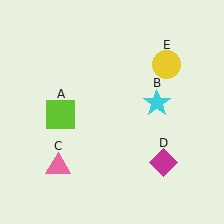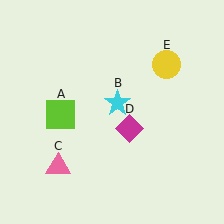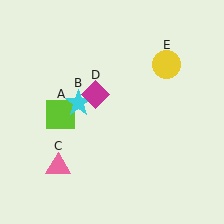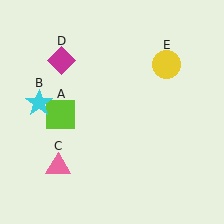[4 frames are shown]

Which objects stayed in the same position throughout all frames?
Lime square (object A) and pink triangle (object C) and yellow circle (object E) remained stationary.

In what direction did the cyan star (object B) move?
The cyan star (object B) moved left.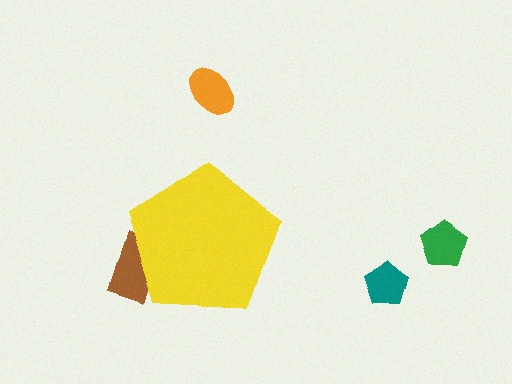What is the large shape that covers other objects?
A yellow pentagon.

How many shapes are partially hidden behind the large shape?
1 shape is partially hidden.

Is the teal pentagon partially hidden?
No, the teal pentagon is fully visible.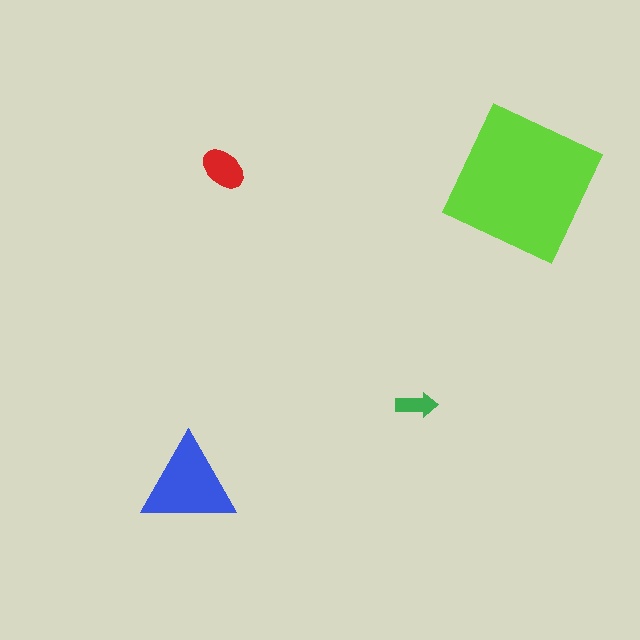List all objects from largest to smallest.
The lime square, the blue triangle, the red ellipse, the green arrow.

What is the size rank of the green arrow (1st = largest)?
4th.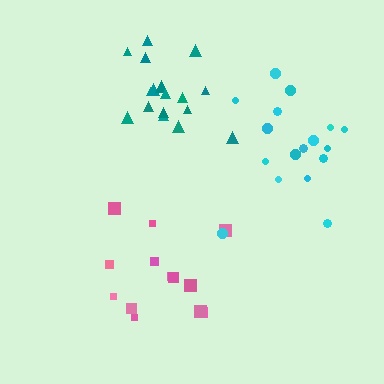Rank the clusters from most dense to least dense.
teal, cyan, pink.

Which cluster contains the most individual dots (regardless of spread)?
Teal (17).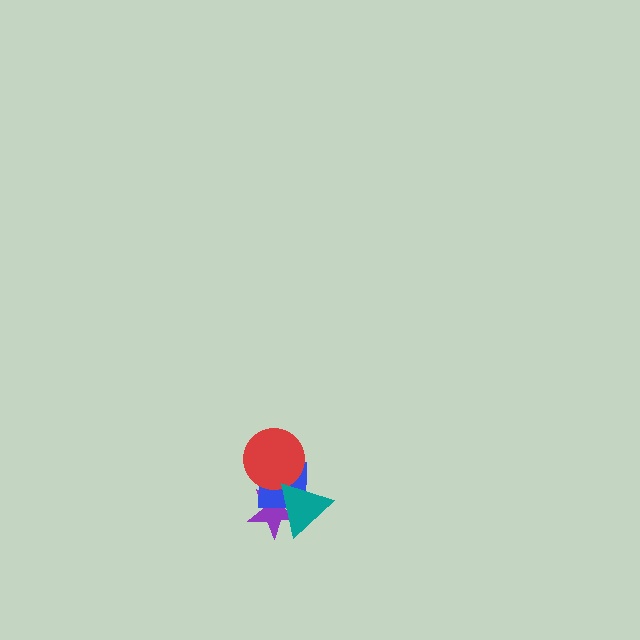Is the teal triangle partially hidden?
No, no other shape covers it.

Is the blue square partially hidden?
Yes, it is partially covered by another shape.